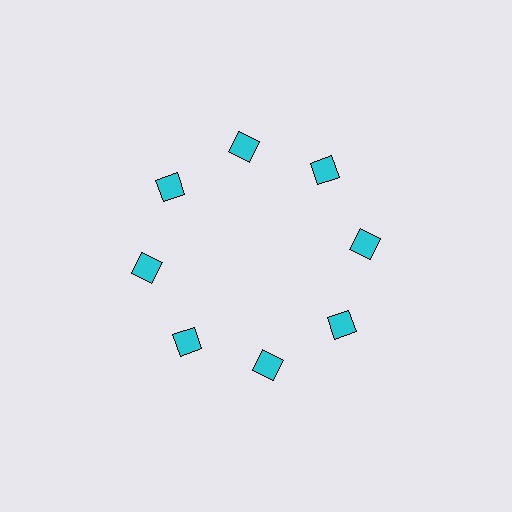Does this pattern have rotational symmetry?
Yes, this pattern has 8-fold rotational symmetry. It looks the same after rotating 45 degrees around the center.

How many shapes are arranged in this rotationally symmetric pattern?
There are 8 shapes, arranged in 8 groups of 1.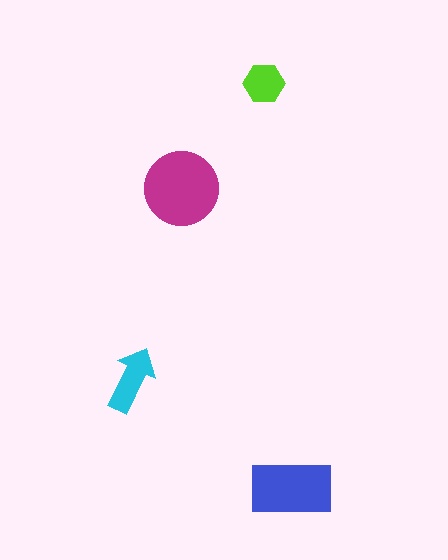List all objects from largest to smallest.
The magenta circle, the blue rectangle, the cyan arrow, the lime hexagon.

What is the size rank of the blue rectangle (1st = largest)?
2nd.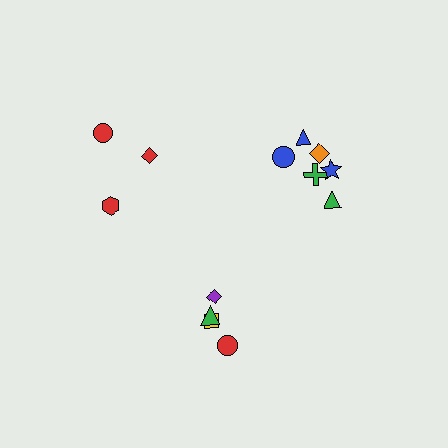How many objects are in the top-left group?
There are 3 objects.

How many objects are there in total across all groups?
There are 13 objects.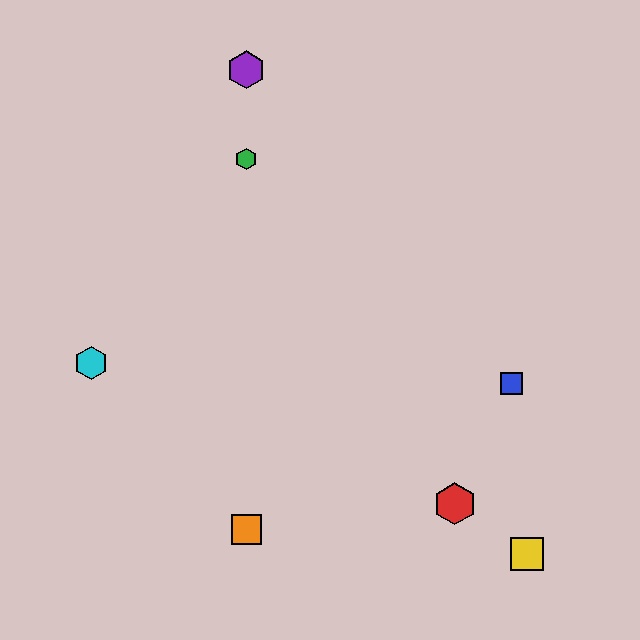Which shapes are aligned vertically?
The green hexagon, the purple hexagon, the orange square are aligned vertically.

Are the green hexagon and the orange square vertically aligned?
Yes, both are at x≈246.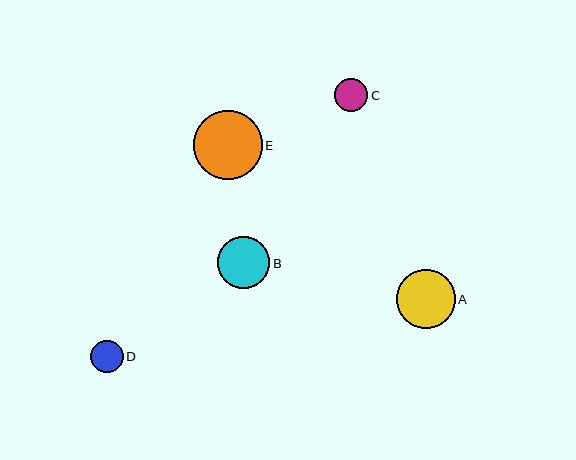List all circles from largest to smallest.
From largest to smallest: E, A, B, C, D.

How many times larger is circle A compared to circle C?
Circle A is approximately 1.8 times the size of circle C.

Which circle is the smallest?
Circle D is the smallest with a size of approximately 33 pixels.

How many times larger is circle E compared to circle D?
Circle E is approximately 2.1 times the size of circle D.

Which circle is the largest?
Circle E is the largest with a size of approximately 69 pixels.